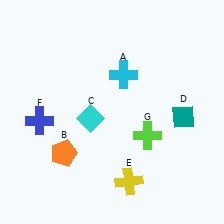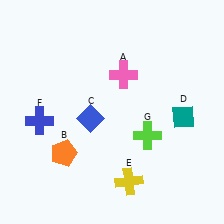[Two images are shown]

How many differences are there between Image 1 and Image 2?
There are 2 differences between the two images.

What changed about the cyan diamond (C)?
In Image 1, C is cyan. In Image 2, it changed to blue.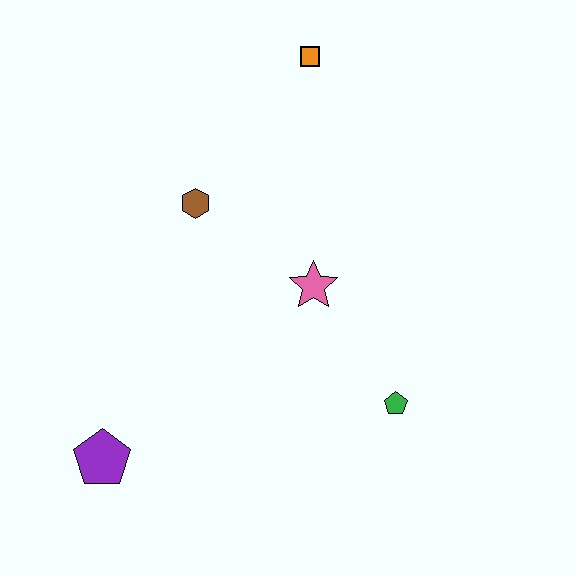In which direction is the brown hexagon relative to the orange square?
The brown hexagon is below the orange square.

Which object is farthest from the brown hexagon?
The green pentagon is farthest from the brown hexagon.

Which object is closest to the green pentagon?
The pink star is closest to the green pentagon.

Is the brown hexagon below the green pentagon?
No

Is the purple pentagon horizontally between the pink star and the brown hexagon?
No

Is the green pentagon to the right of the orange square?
Yes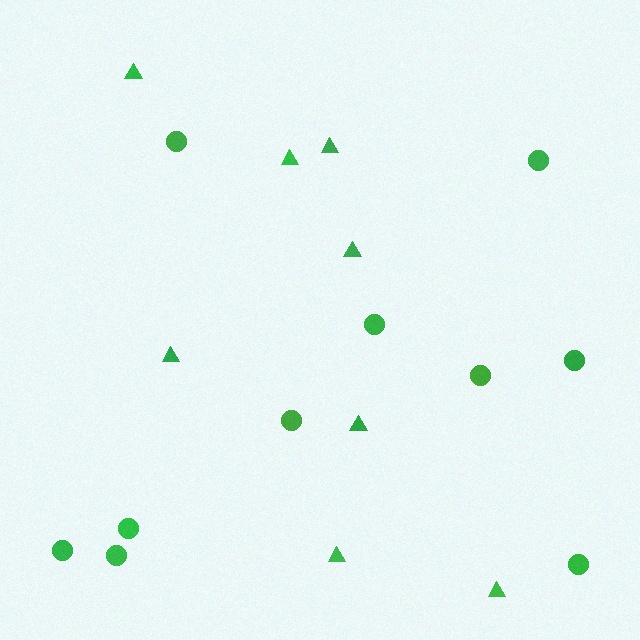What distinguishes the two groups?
There are 2 groups: one group of circles (10) and one group of triangles (8).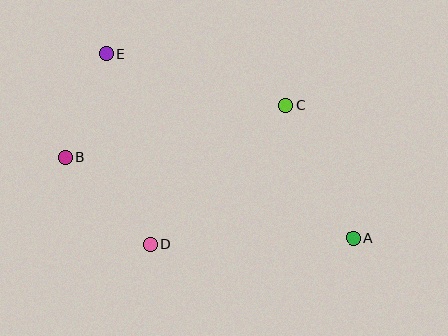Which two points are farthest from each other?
Points A and E are farthest from each other.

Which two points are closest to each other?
Points B and E are closest to each other.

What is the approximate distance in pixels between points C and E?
The distance between C and E is approximately 187 pixels.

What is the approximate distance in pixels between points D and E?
The distance between D and E is approximately 195 pixels.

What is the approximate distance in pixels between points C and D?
The distance between C and D is approximately 194 pixels.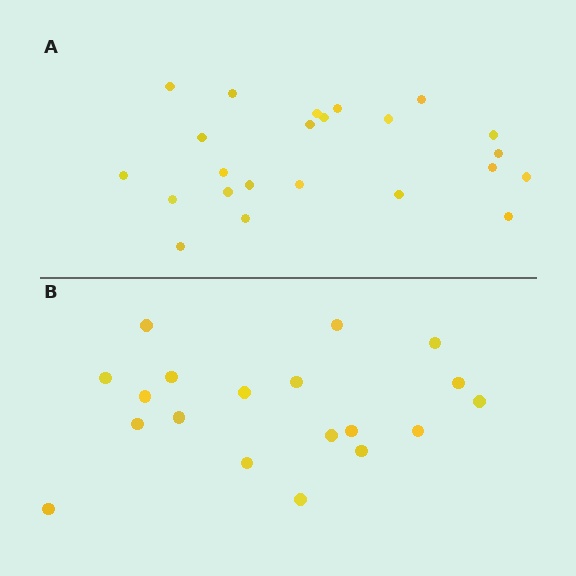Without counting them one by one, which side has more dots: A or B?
Region A (the top region) has more dots.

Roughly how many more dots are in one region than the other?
Region A has about 4 more dots than region B.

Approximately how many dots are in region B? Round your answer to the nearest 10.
About 20 dots. (The exact count is 19, which rounds to 20.)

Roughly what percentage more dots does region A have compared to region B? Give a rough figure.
About 20% more.